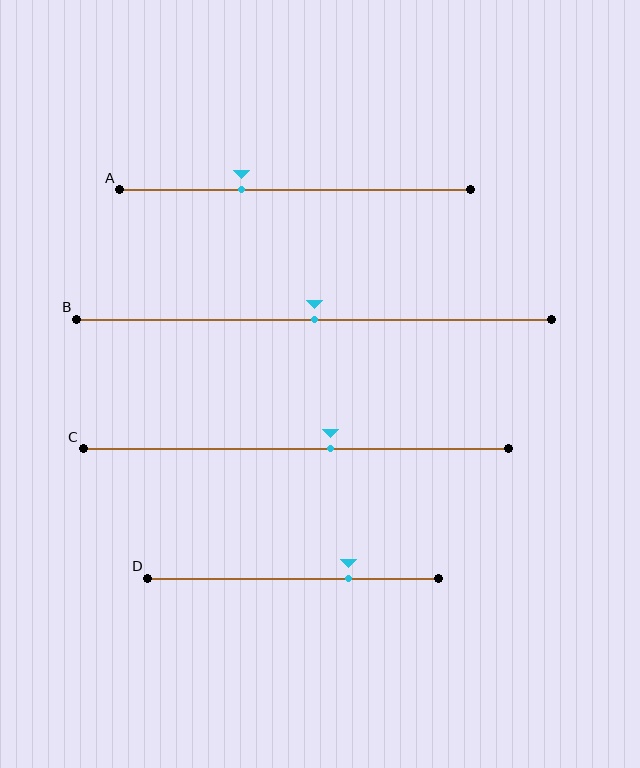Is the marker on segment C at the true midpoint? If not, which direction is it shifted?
No, the marker on segment C is shifted to the right by about 8% of the segment length.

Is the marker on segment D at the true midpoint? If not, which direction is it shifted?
No, the marker on segment D is shifted to the right by about 19% of the segment length.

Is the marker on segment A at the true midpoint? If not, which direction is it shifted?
No, the marker on segment A is shifted to the left by about 15% of the segment length.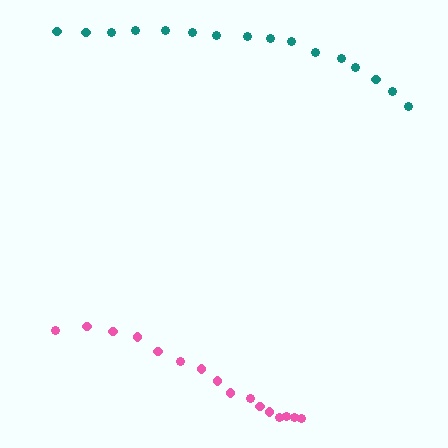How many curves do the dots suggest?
There are 2 distinct paths.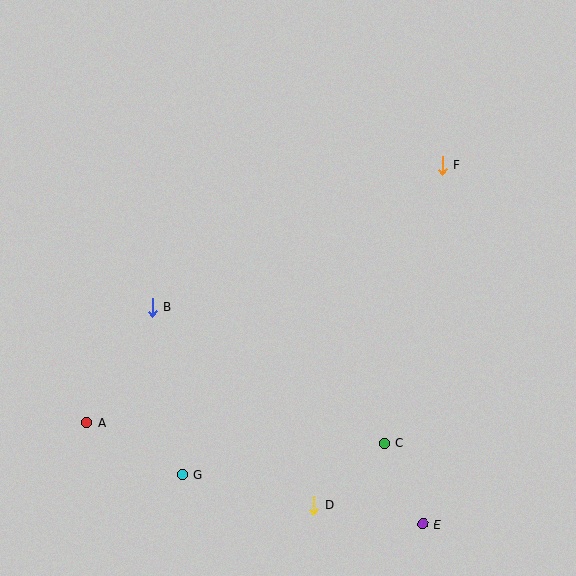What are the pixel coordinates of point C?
Point C is at (384, 443).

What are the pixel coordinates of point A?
Point A is at (86, 423).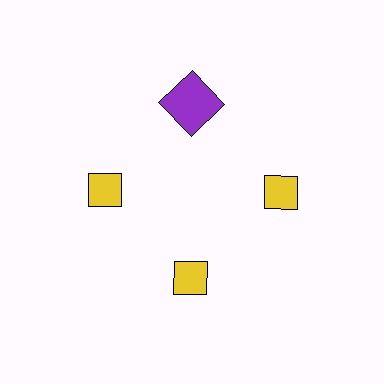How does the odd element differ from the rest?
It differs in both color (purple instead of yellow) and shape (square instead of diamond).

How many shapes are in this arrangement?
There are 4 shapes arranged in a ring pattern.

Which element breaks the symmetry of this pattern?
The purple square at roughly the 12 o'clock position breaks the symmetry. All other shapes are yellow diamonds.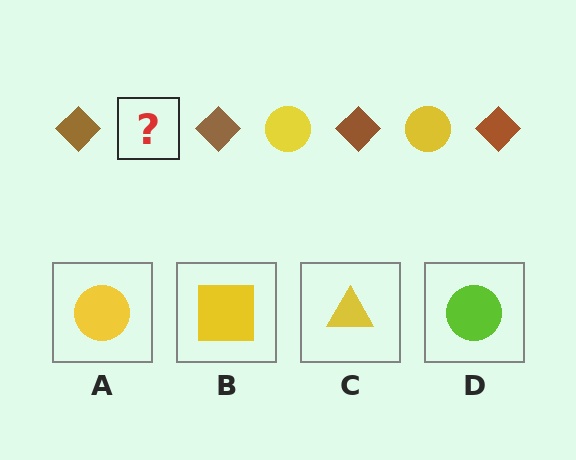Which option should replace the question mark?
Option A.